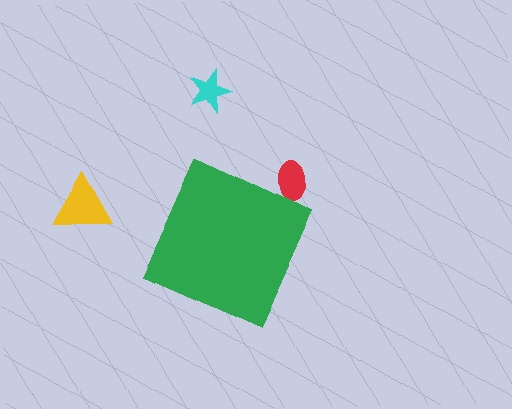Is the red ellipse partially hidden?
Yes, the red ellipse is partially hidden behind the green diamond.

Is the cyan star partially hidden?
No, the cyan star is fully visible.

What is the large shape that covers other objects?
A green diamond.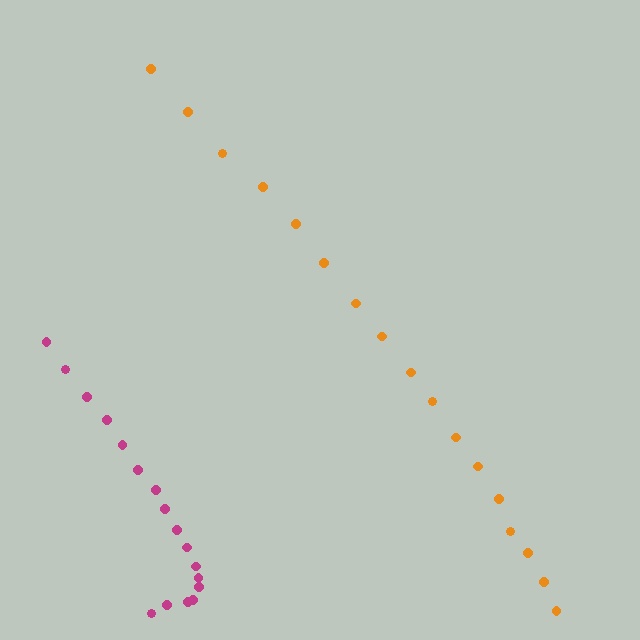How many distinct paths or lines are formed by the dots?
There are 2 distinct paths.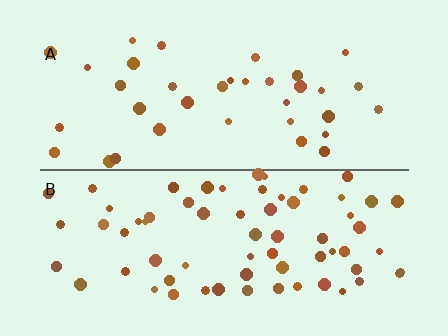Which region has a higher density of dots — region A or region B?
B (the bottom).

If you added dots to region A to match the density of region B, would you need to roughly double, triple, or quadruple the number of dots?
Approximately double.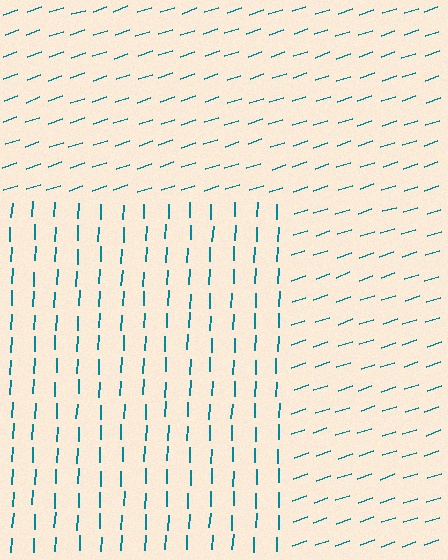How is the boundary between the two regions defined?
The boundary is defined purely by a change in line orientation (approximately 70 degrees difference). All lines are the same color and thickness.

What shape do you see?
I see a rectangle.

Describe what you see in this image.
The image is filled with small teal line segments. A rectangle region in the image has lines oriented differently from the surrounding lines, creating a visible texture boundary.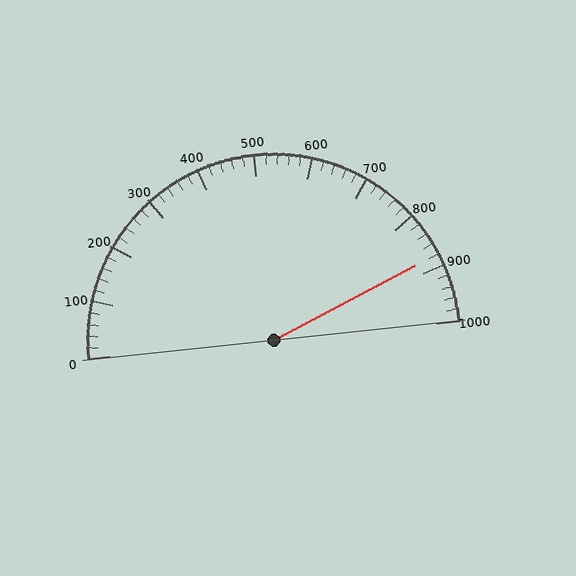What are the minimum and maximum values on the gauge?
The gauge ranges from 0 to 1000.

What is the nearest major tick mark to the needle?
The nearest major tick mark is 900.